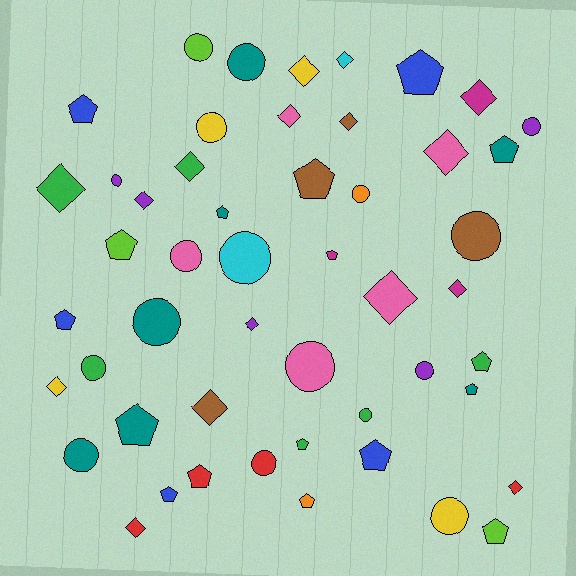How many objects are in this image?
There are 50 objects.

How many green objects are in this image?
There are 6 green objects.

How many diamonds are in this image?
There are 16 diamonds.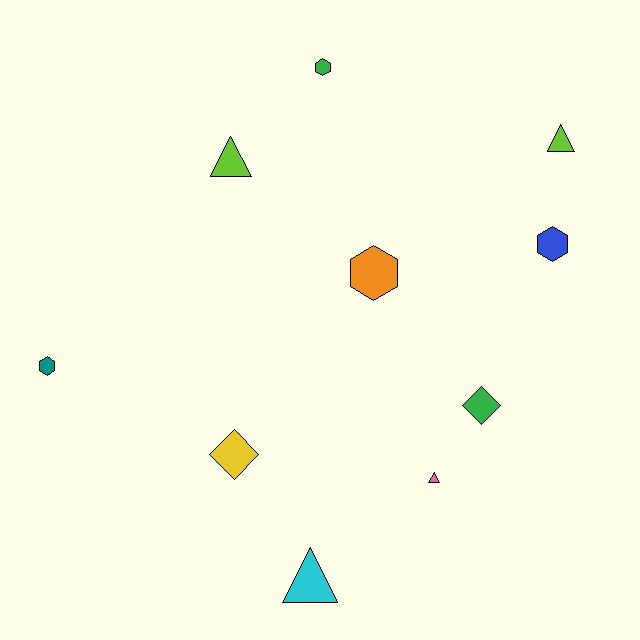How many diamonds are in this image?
There are 2 diamonds.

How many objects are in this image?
There are 10 objects.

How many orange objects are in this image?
There is 1 orange object.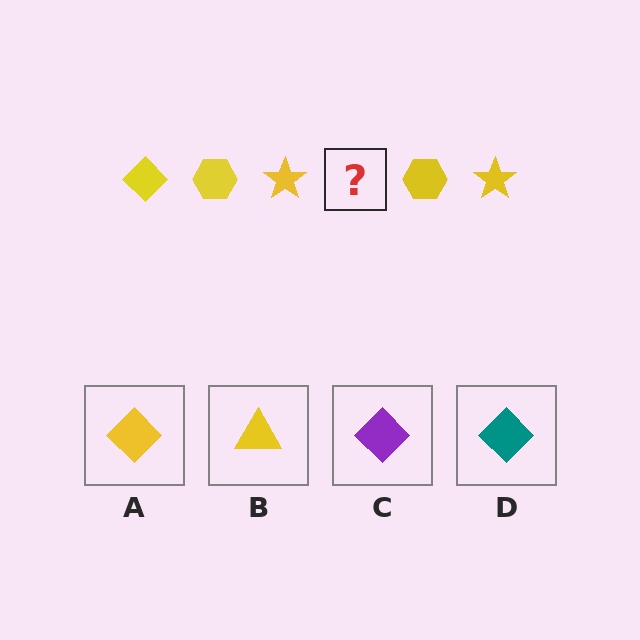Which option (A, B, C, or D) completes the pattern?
A.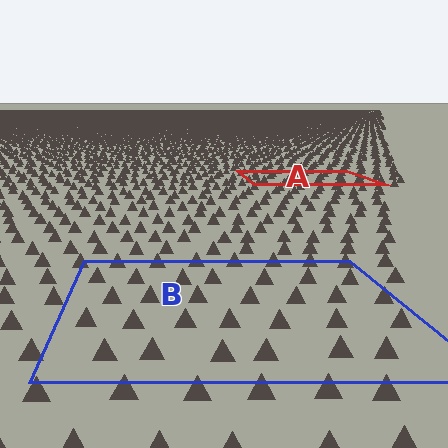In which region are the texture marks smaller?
The texture marks are smaller in region A, because it is farther away.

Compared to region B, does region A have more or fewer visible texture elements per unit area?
Region A has more texture elements per unit area — they are packed more densely because it is farther away.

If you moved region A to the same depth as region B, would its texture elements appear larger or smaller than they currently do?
They would appear larger. At a closer depth, the same texture elements are projected at a bigger on-screen size.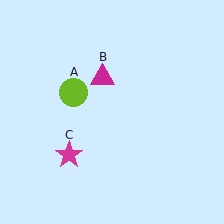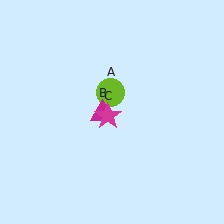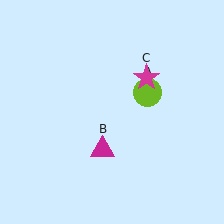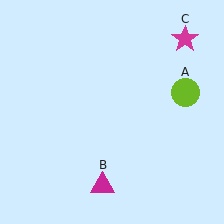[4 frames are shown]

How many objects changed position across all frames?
3 objects changed position: lime circle (object A), magenta triangle (object B), magenta star (object C).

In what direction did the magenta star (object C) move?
The magenta star (object C) moved up and to the right.